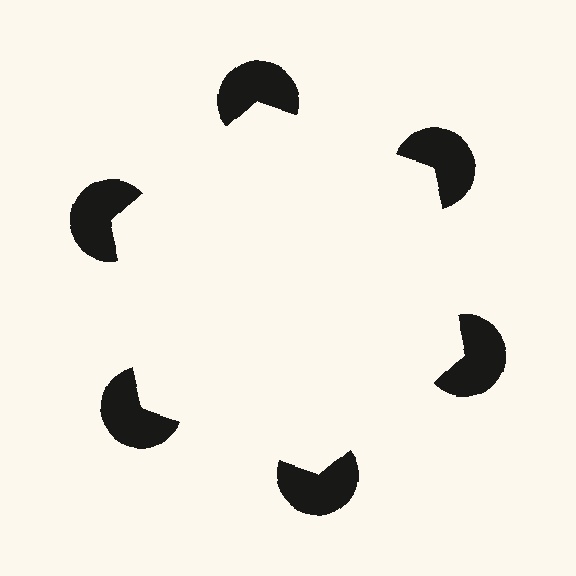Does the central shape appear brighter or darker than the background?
It typically appears slightly brighter than the background, even though no actual brightness change is drawn.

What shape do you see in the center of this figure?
An illusory hexagon — its edges are inferred from the aligned wedge cuts in the pac-man discs, not physically drawn.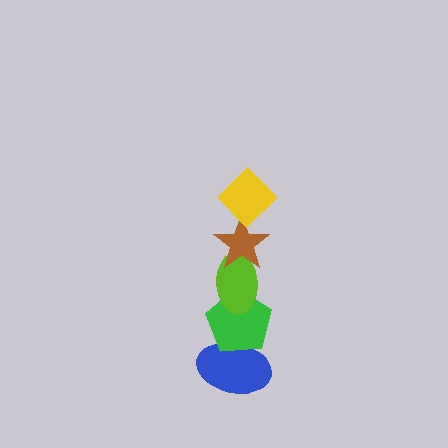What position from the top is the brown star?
The brown star is 2nd from the top.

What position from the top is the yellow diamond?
The yellow diamond is 1st from the top.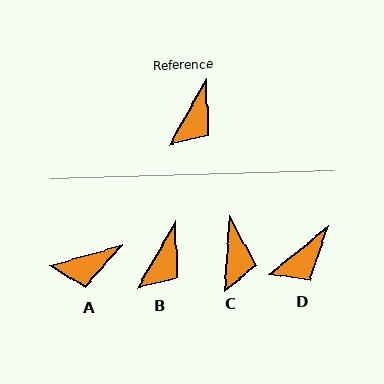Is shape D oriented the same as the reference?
No, it is off by about 21 degrees.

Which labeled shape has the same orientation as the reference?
B.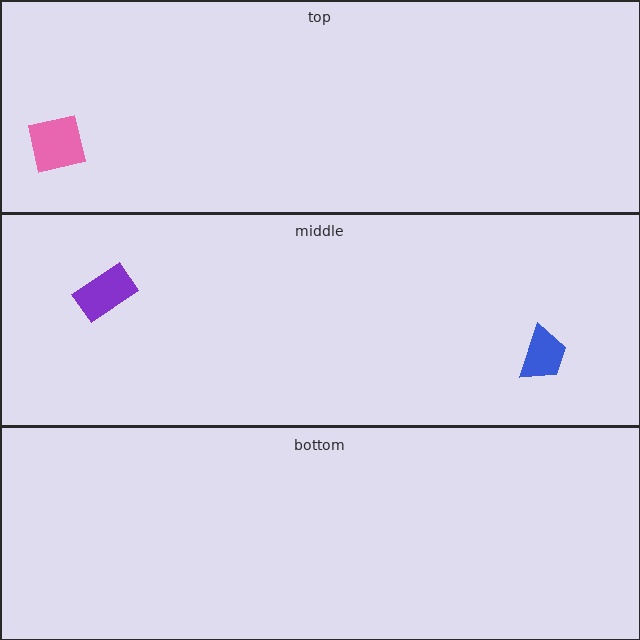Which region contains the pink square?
The top region.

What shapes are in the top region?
The pink square.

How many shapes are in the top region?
1.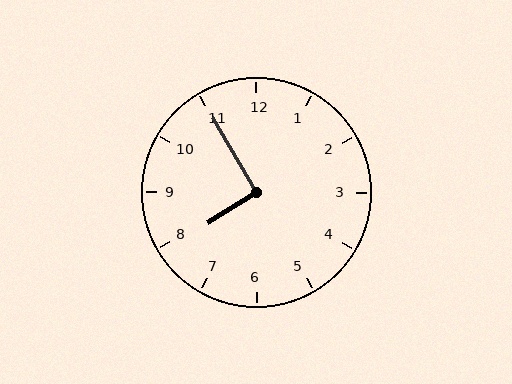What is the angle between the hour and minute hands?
Approximately 92 degrees.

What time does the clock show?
7:55.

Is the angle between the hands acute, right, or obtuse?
It is right.